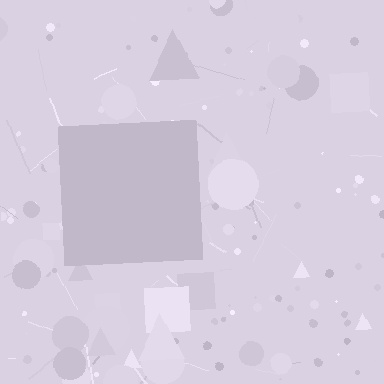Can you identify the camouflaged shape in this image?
The camouflaged shape is a square.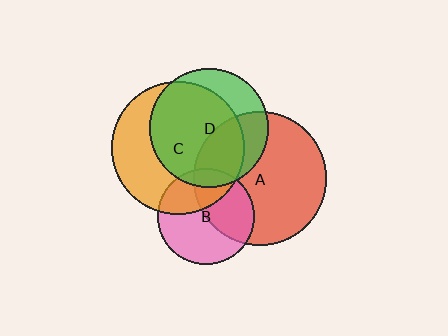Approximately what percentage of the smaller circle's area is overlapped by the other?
Approximately 35%.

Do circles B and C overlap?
Yes.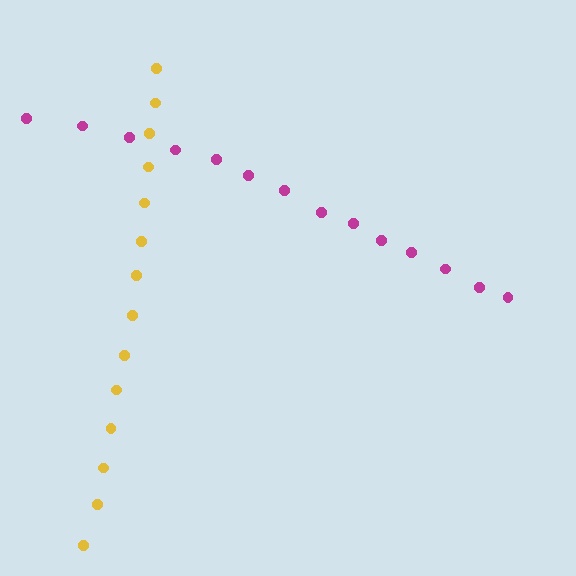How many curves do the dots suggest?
There are 2 distinct paths.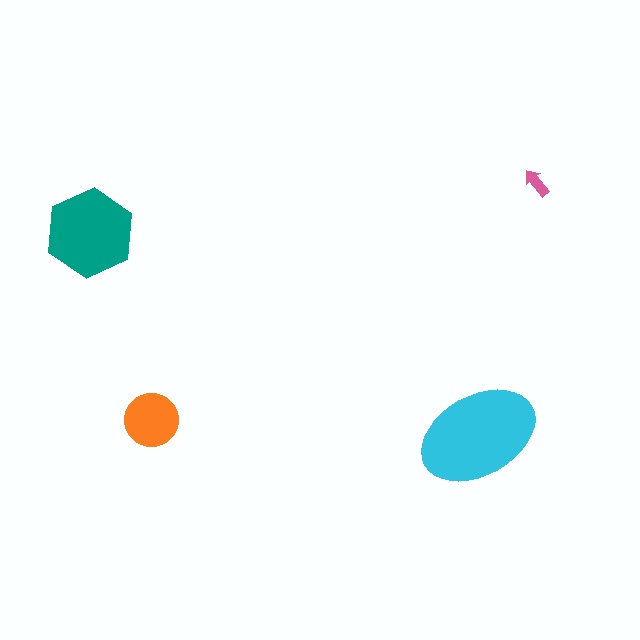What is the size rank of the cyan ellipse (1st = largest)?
1st.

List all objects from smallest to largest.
The pink arrow, the orange circle, the teal hexagon, the cyan ellipse.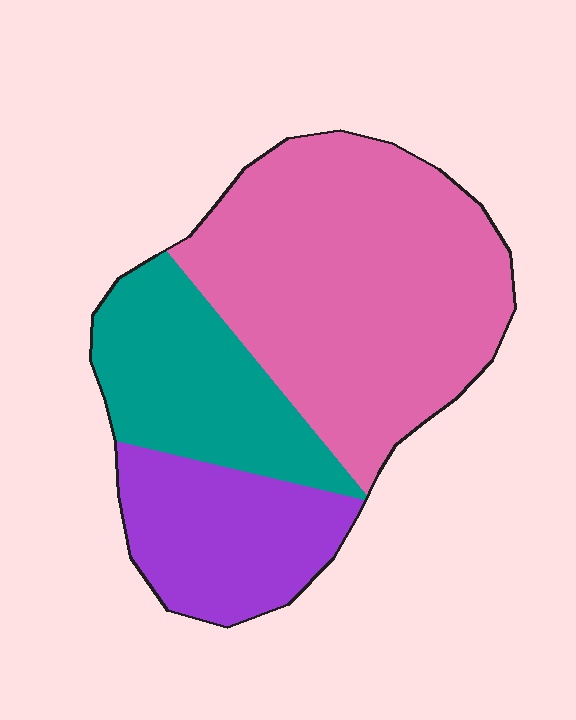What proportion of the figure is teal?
Teal takes up between a sixth and a third of the figure.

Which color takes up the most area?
Pink, at roughly 55%.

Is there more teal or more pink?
Pink.